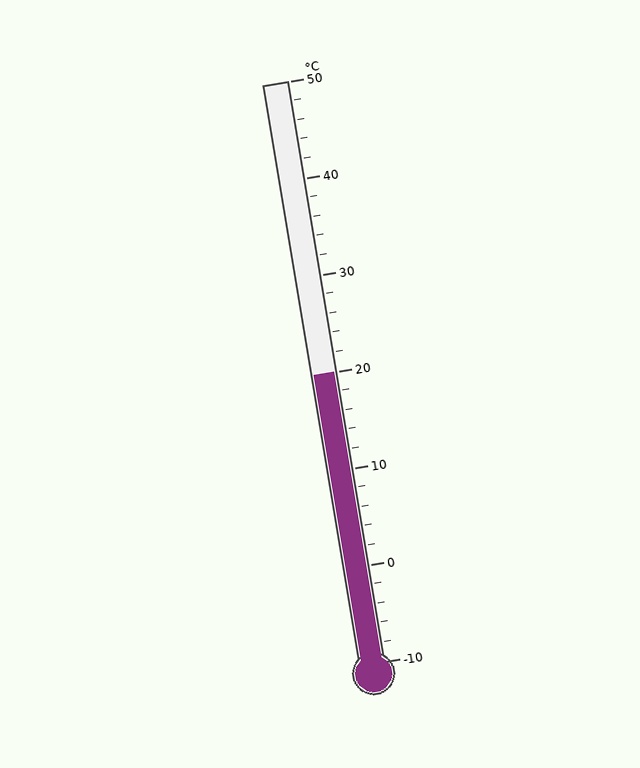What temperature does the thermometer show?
The thermometer shows approximately 20°C.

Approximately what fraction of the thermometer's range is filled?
The thermometer is filled to approximately 50% of its range.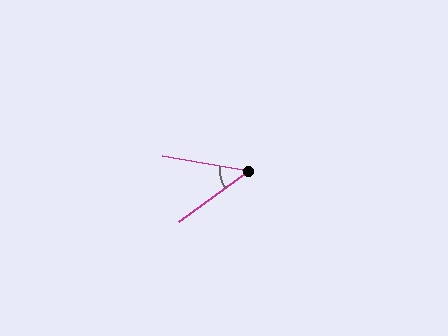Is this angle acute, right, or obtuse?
It is acute.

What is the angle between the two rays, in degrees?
Approximately 46 degrees.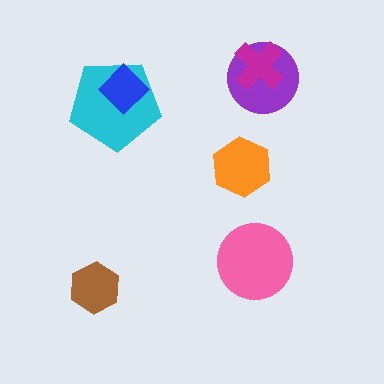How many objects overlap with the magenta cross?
1 object overlaps with the magenta cross.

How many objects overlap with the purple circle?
1 object overlaps with the purple circle.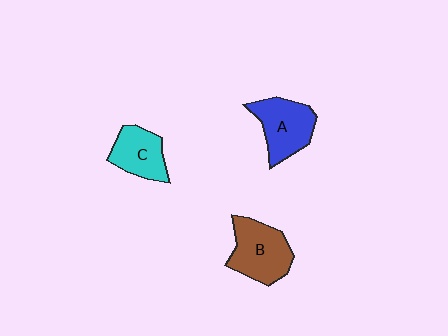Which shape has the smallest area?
Shape C (cyan).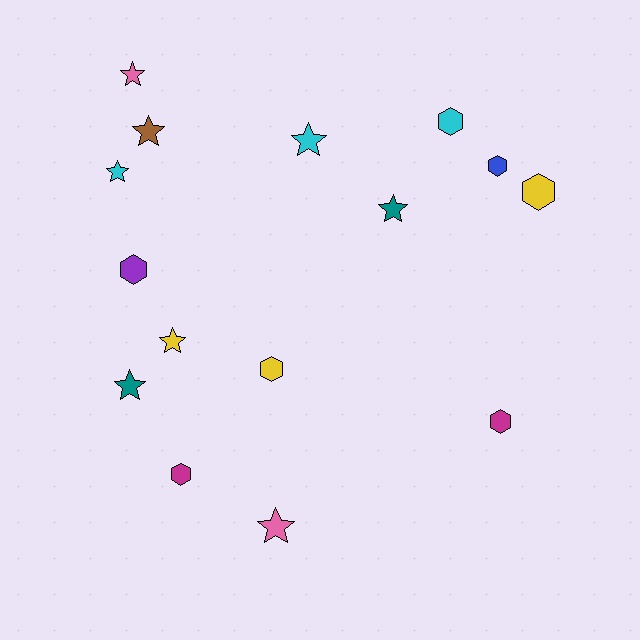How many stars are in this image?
There are 8 stars.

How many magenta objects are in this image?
There are 2 magenta objects.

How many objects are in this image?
There are 15 objects.